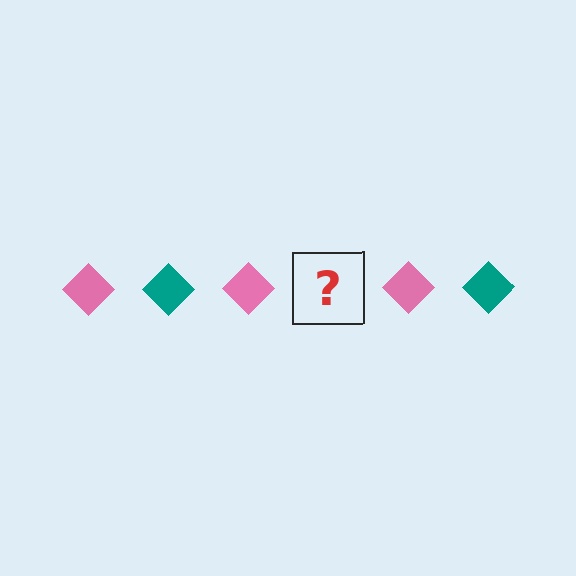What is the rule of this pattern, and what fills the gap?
The rule is that the pattern cycles through pink, teal diamonds. The gap should be filled with a teal diamond.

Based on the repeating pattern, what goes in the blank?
The blank should be a teal diamond.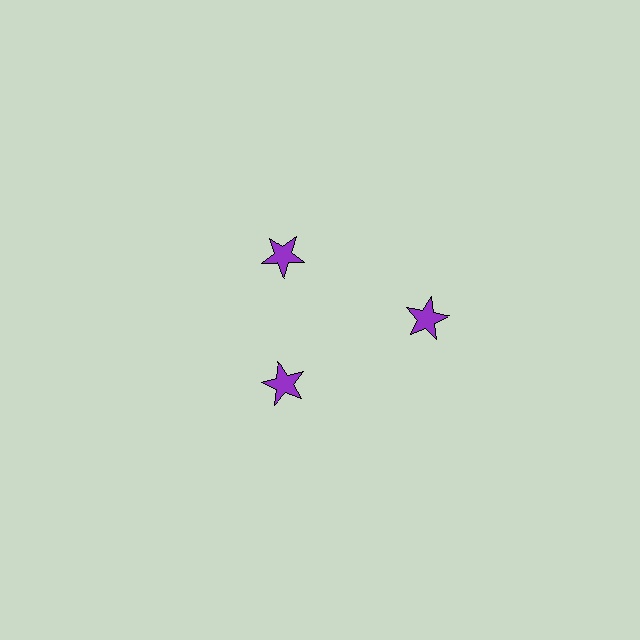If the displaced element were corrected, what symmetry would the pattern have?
It would have 3-fold rotational symmetry — the pattern would map onto itself every 120 degrees.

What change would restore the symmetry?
The symmetry would be restored by moving it inward, back onto the ring so that all 3 stars sit at equal angles and equal distance from the center.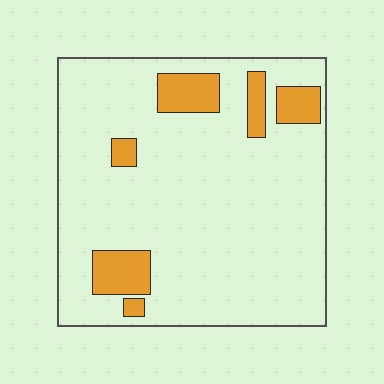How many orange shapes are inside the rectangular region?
6.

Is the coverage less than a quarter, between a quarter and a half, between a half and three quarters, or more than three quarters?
Less than a quarter.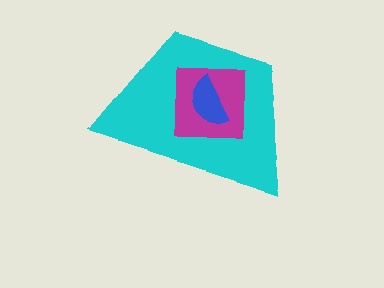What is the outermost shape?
The cyan trapezoid.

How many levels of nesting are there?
3.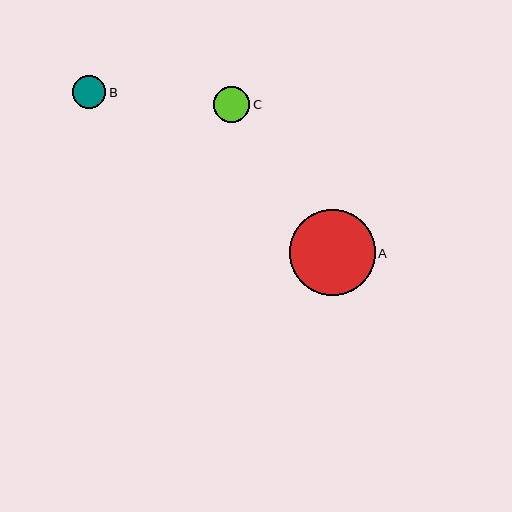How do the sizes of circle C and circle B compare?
Circle C and circle B are approximately the same size.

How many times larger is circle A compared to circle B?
Circle A is approximately 2.6 times the size of circle B.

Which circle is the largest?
Circle A is the largest with a size of approximately 86 pixels.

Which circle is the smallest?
Circle B is the smallest with a size of approximately 33 pixels.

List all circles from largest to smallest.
From largest to smallest: A, C, B.